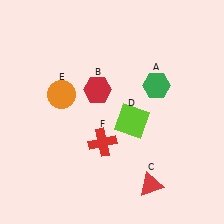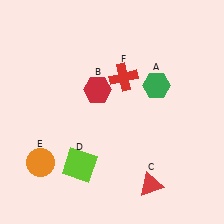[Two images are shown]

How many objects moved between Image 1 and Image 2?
3 objects moved between the two images.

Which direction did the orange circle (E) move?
The orange circle (E) moved down.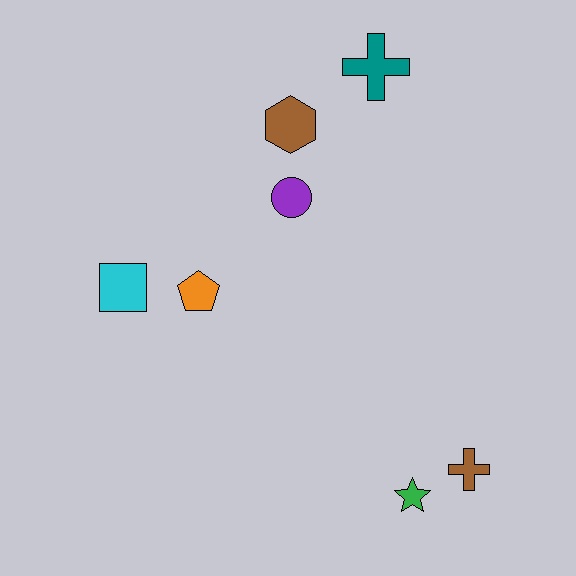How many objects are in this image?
There are 7 objects.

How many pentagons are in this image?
There is 1 pentagon.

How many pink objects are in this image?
There are no pink objects.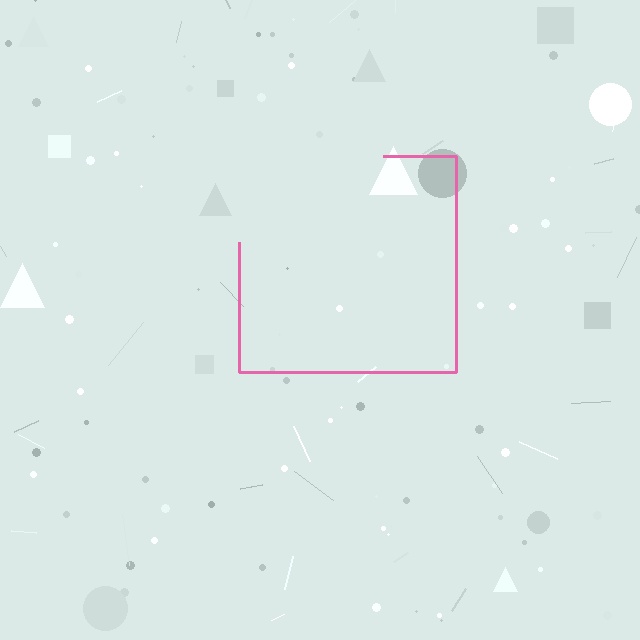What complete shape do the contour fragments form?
The contour fragments form a square.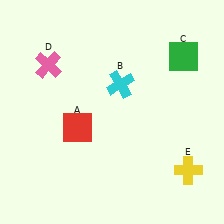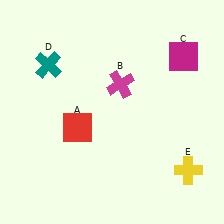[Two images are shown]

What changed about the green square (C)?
In Image 1, C is green. In Image 2, it changed to magenta.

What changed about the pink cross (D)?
In Image 1, D is pink. In Image 2, it changed to teal.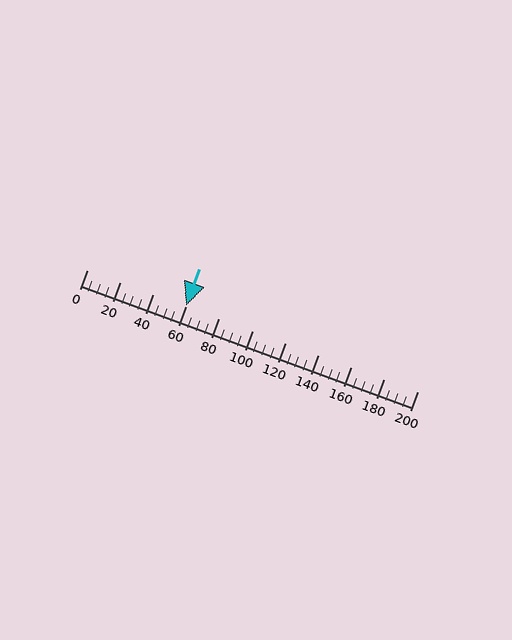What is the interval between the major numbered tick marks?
The major tick marks are spaced 20 units apart.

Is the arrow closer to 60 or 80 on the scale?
The arrow is closer to 60.